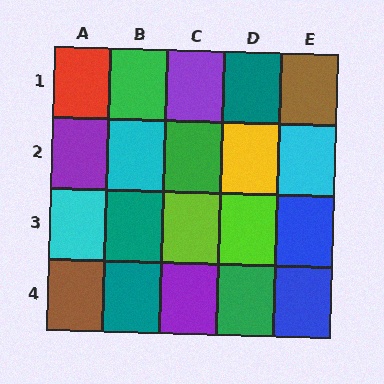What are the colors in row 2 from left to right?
Purple, cyan, green, yellow, cyan.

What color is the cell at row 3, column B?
Teal.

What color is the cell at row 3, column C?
Lime.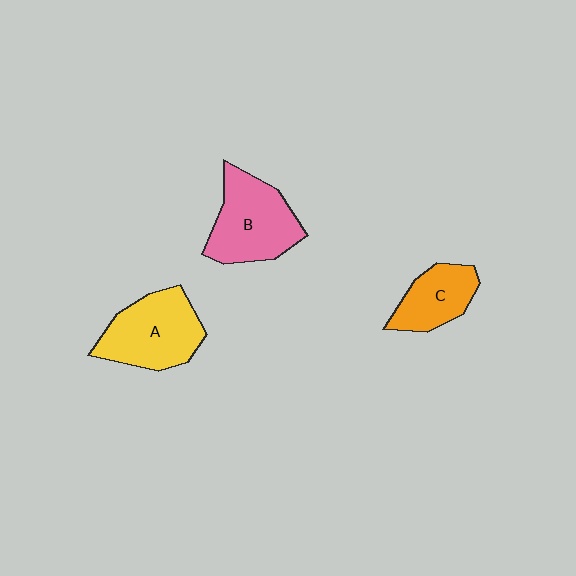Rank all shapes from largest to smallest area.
From largest to smallest: B (pink), A (yellow), C (orange).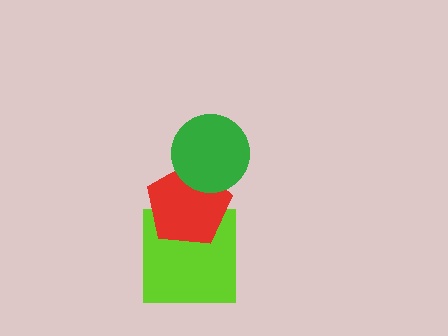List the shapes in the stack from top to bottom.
From top to bottom: the green circle, the red pentagon, the lime square.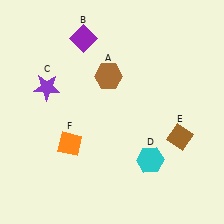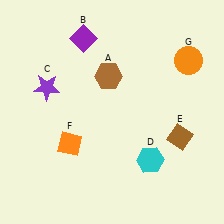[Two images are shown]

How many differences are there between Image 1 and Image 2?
There is 1 difference between the two images.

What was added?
An orange circle (G) was added in Image 2.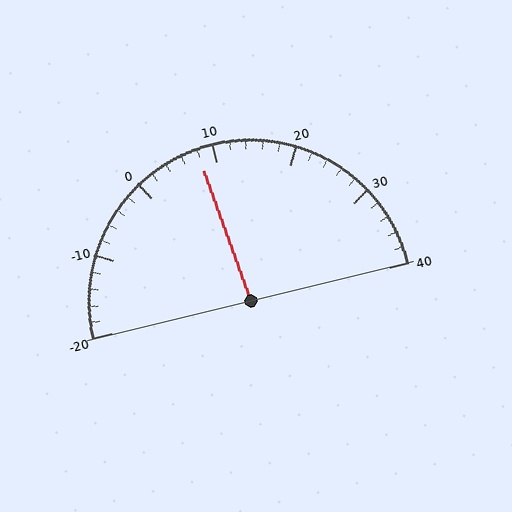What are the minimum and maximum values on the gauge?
The gauge ranges from -20 to 40.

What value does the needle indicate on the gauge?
The needle indicates approximately 8.